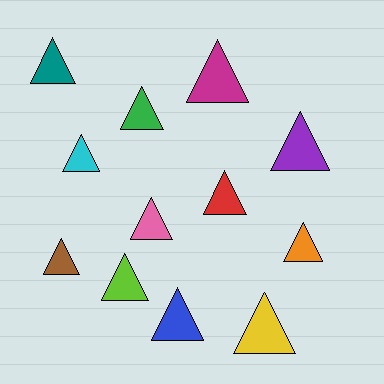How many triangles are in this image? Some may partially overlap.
There are 12 triangles.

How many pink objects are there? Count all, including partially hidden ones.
There is 1 pink object.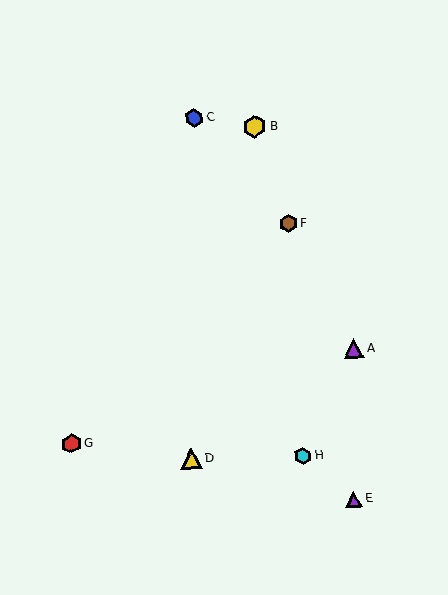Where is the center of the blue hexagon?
The center of the blue hexagon is at (194, 118).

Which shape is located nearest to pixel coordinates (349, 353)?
The purple triangle (labeled A) at (354, 348) is nearest to that location.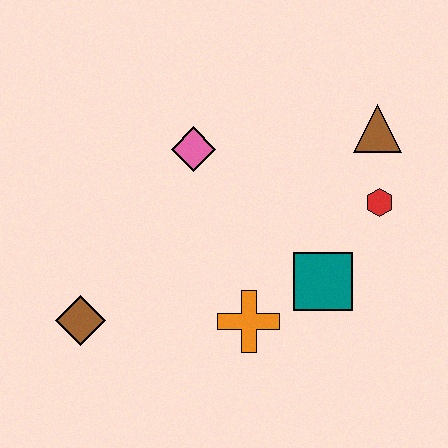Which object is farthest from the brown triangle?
The brown diamond is farthest from the brown triangle.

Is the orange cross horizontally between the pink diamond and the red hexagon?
Yes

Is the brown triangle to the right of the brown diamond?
Yes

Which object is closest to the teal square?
The orange cross is closest to the teal square.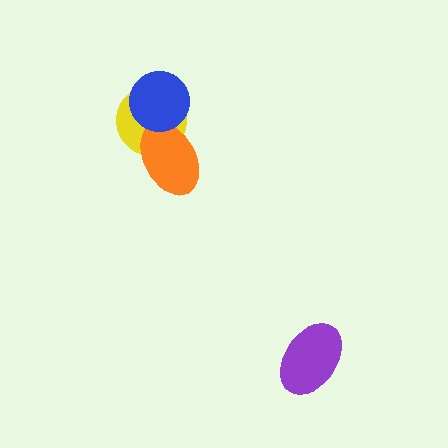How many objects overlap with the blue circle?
2 objects overlap with the blue circle.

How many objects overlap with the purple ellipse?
0 objects overlap with the purple ellipse.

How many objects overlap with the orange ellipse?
2 objects overlap with the orange ellipse.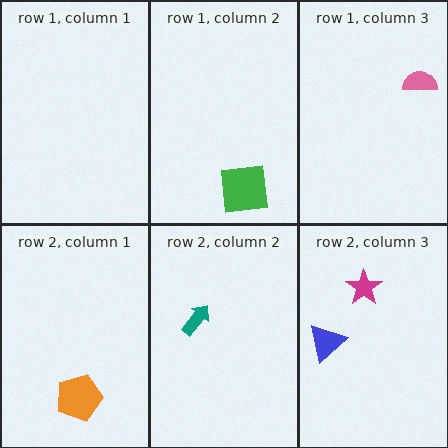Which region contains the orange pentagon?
The row 2, column 1 region.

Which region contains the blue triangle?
The row 2, column 3 region.